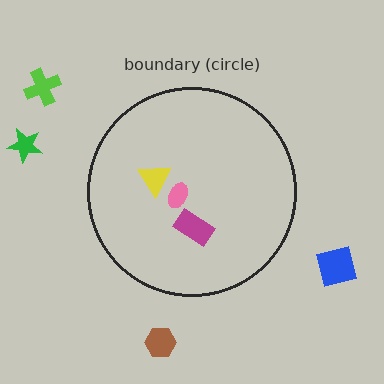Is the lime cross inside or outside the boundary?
Outside.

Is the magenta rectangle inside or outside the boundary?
Inside.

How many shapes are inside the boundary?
3 inside, 4 outside.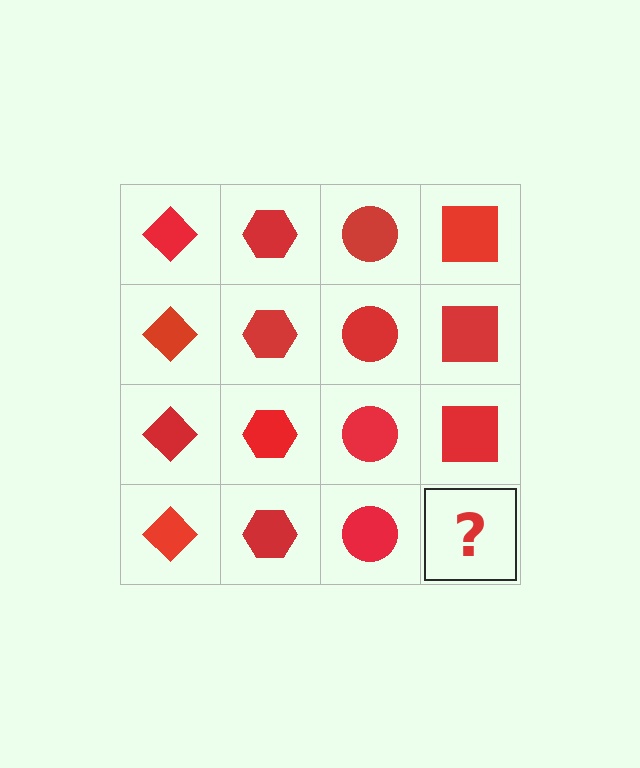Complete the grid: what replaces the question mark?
The question mark should be replaced with a red square.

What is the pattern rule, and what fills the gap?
The rule is that each column has a consistent shape. The gap should be filled with a red square.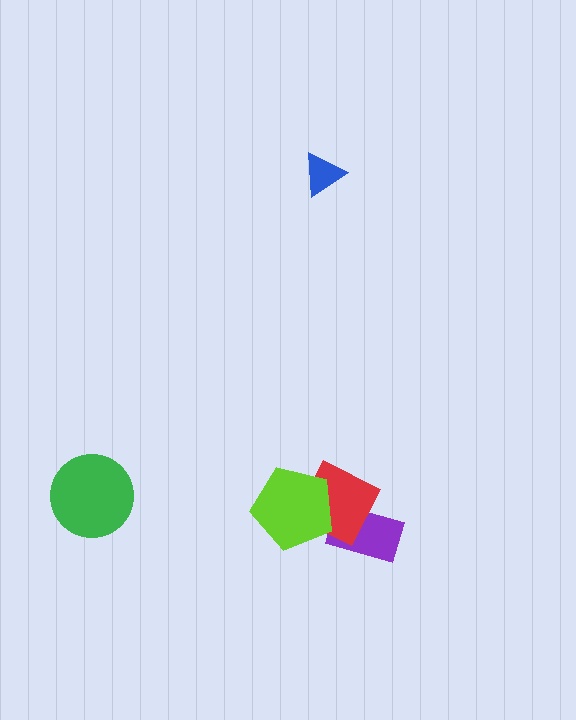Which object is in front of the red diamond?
The lime pentagon is in front of the red diamond.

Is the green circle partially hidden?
No, no other shape covers it.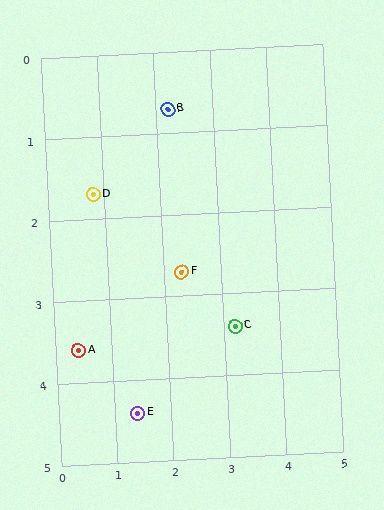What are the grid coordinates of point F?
Point F is at approximately (2.3, 2.7).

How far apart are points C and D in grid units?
Points C and D are about 2.9 grid units apart.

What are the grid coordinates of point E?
Point E is at approximately (1.4, 4.4).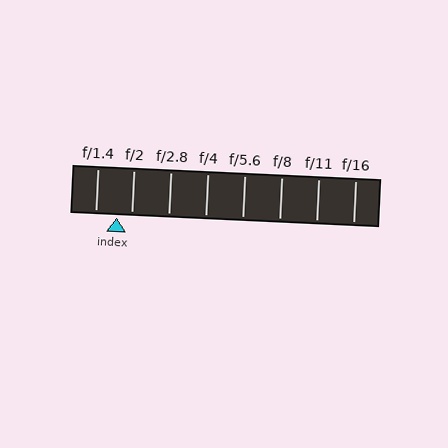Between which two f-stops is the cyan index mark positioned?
The index mark is between f/1.4 and f/2.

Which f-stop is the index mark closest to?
The index mark is closest to f/2.